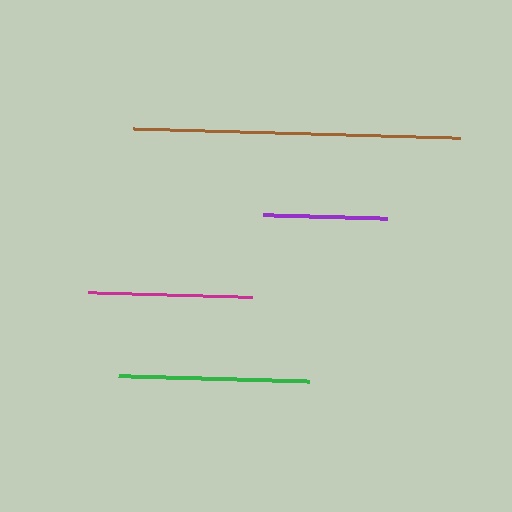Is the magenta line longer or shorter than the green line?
The green line is longer than the magenta line.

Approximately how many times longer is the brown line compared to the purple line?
The brown line is approximately 2.6 times the length of the purple line.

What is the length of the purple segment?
The purple segment is approximately 124 pixels long.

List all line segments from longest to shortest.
From longest to shortest: brown, green, magenta, purple.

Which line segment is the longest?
The brown line is the longest at approximately 328 pixels.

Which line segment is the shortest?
The purple line is the shortest at approximately 124 pixels.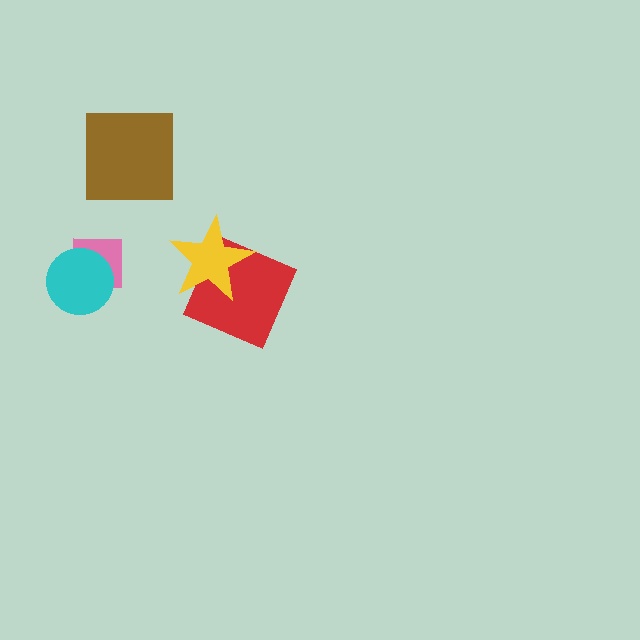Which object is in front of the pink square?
The cyan circle is in front of the pink square.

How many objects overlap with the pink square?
1 object overlaps with the pink square.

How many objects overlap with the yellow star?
1 object overlaps with the yellow star.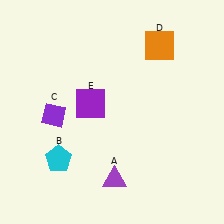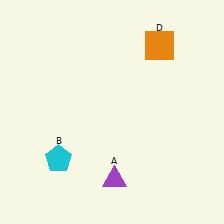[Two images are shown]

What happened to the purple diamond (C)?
The purple diamond (C) was removed in Image 2. It was in the bottom-left area of Image 1.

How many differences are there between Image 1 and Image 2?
There are 2 differences between the two images.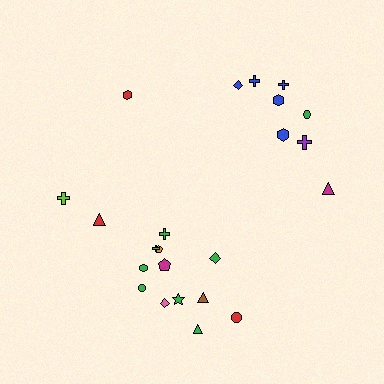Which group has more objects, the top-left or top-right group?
The top-right group.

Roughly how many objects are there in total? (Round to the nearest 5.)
Roughly 25 objects in total.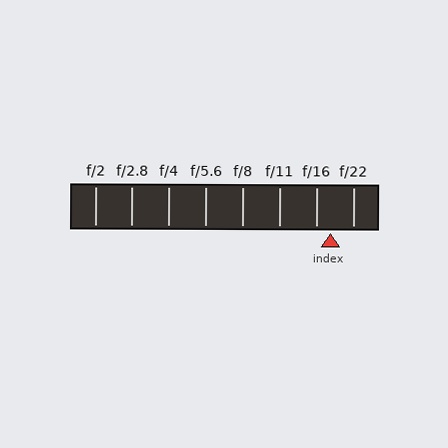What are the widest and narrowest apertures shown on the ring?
The widest aperture shown is f/2 and the narrowest is f/22.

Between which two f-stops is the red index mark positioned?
The index mark is between f/16 and f/22.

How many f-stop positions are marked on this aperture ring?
There are 8 f-stop positions marked.